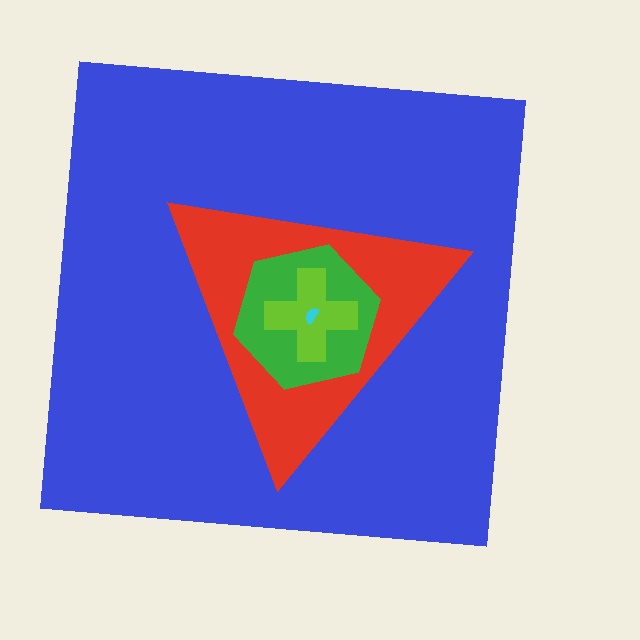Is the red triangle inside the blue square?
Yes.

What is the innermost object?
The cyan semicircle.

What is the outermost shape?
The blue square.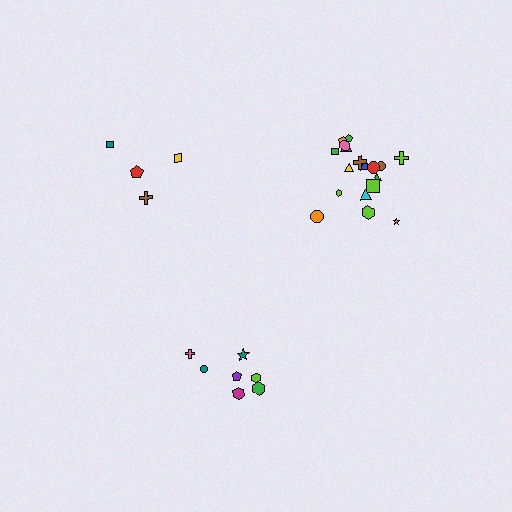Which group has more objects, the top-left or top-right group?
The top-right group.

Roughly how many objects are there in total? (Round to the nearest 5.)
Roughly 30 objects in total.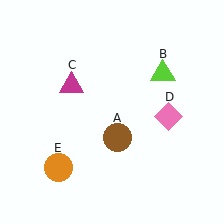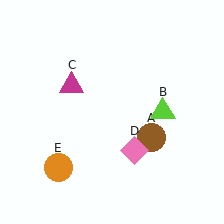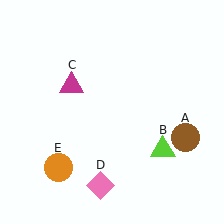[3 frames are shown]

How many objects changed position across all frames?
3 objects changed position: brown circle (object A), lime triangle (object B), pink diamond (object D).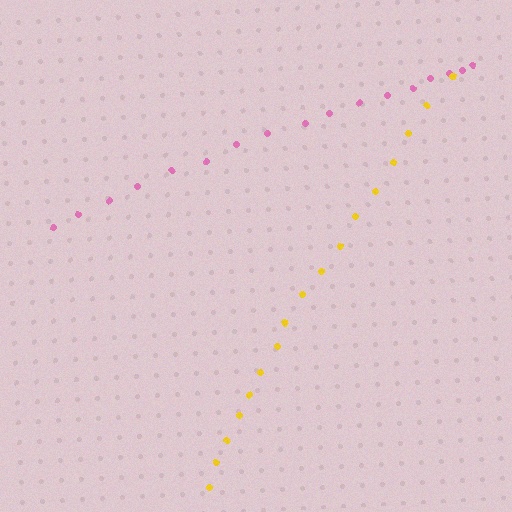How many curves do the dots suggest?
There are 2 distinct paths.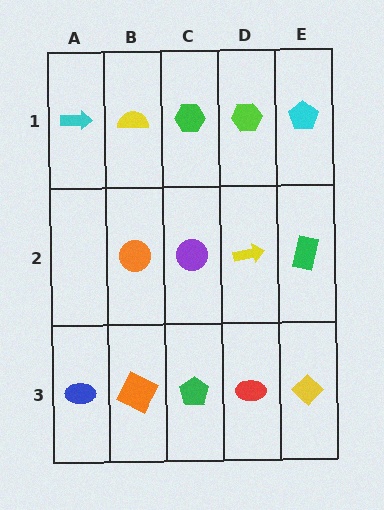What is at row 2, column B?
An orange circle.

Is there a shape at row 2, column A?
No, that cell is empty.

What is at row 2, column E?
A green rectangle.